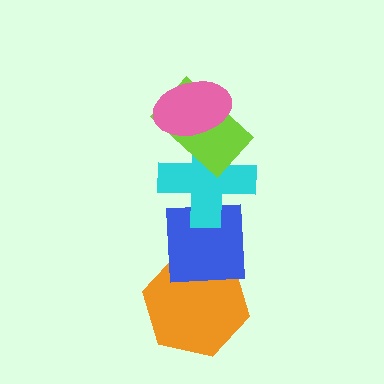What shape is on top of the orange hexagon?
The blue square is on top of the orange hexagon.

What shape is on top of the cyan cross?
The lime rectangle is on top of the cyan cross.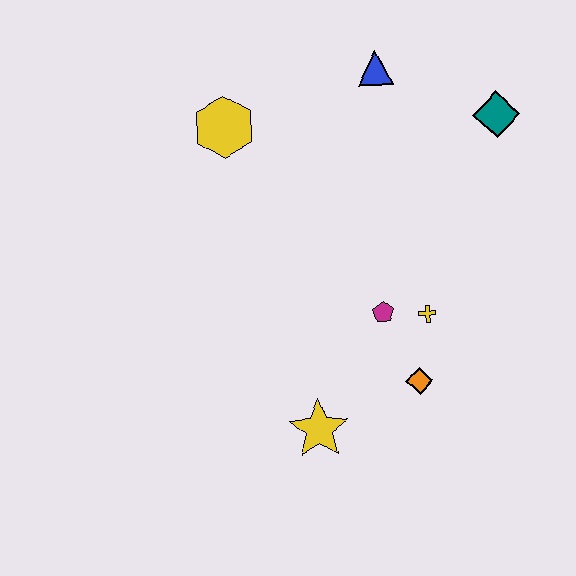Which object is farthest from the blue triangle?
The yellow star is farthest from the blue triangle.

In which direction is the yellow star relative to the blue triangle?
The yellow star is below the blue triangle.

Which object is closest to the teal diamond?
The blue triangle is closest to the teal diamond.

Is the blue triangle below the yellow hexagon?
No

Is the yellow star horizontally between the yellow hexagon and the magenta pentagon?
Yes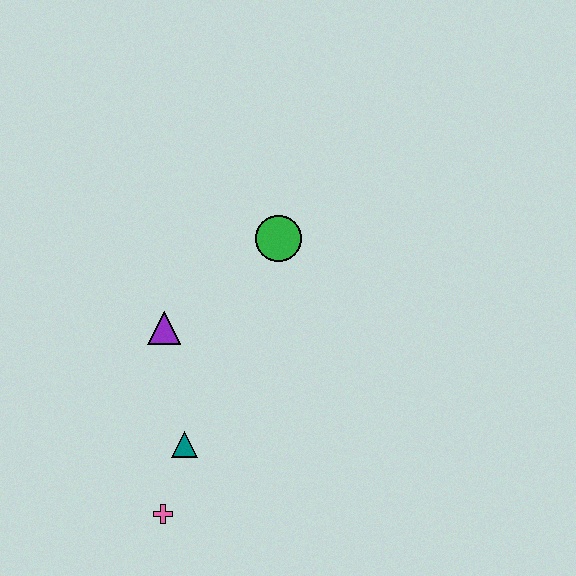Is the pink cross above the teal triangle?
No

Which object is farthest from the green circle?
The pink cross is farthest from the green circle.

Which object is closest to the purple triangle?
The teal triangle is closest to the purple triangle.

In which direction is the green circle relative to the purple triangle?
The green circle is to the right of the purple triangle.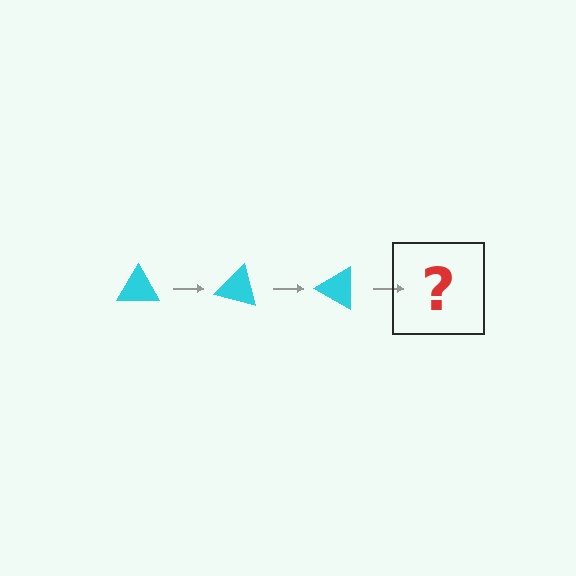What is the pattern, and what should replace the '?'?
The pattern is that the triangle rotates 15 degrees each step. The '?' should be a cyan triangle rotated 45 degrees.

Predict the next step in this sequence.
The next step is a cyan triangle rotated 45 degrees.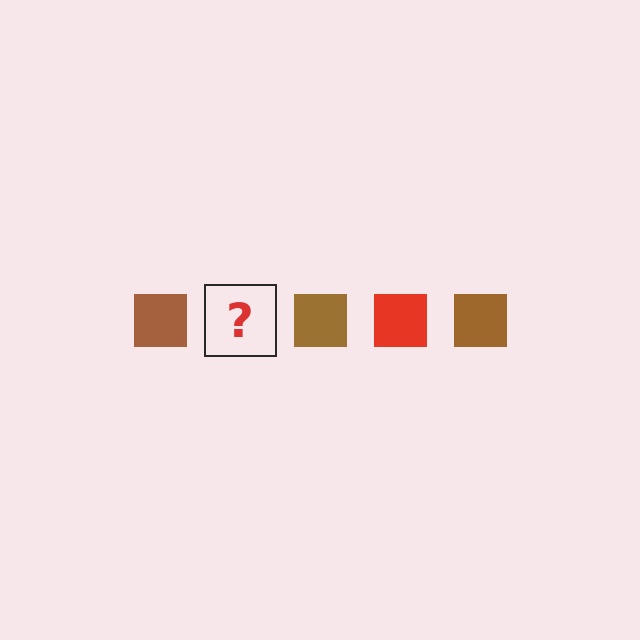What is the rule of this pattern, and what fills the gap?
The rule is that the pattern cycles through brown, red squares. The gap should be filled with a red square.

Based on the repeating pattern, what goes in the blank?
The blank should be a red square.